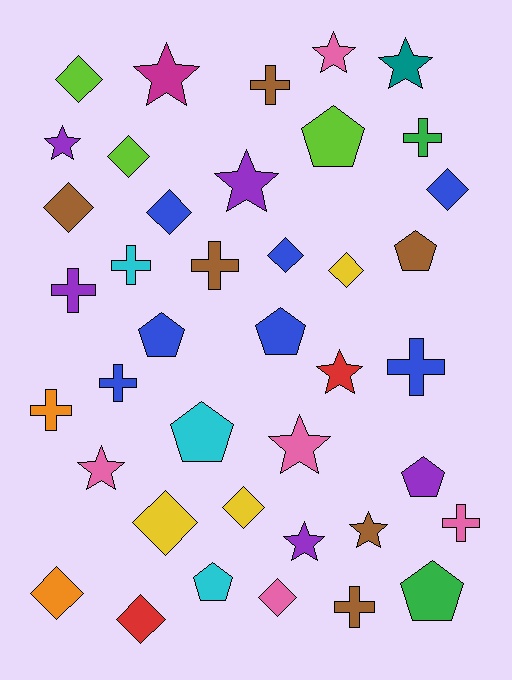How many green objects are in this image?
There are 2 green objects.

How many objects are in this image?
There are 40 objects.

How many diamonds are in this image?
There are 12 diamonds.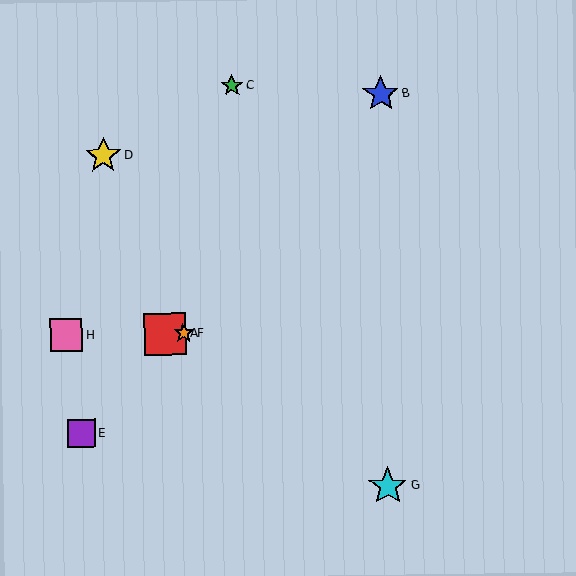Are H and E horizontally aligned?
No, H is at y≈335 and E is at y≈433.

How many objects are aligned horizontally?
3 objects (A, F, H) are aligned horizontally.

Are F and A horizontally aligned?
Yes, both are at y≈333.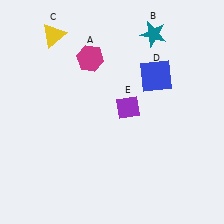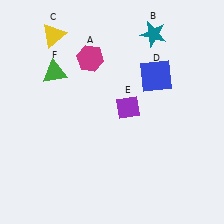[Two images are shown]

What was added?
A green triangle (F) was added in Image 2.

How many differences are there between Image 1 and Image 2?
There is 1 difference between the two images.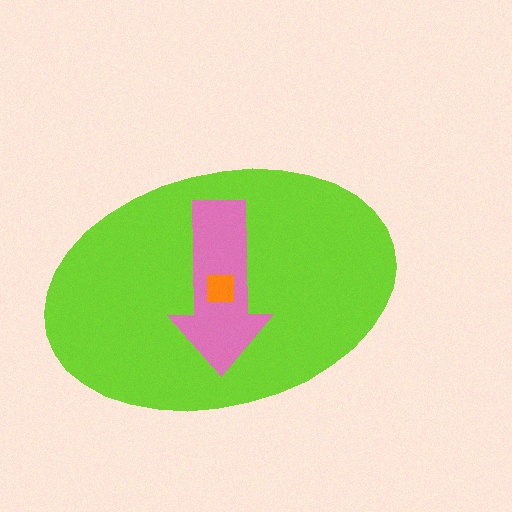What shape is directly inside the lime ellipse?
The pink arrow.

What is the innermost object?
The orange square.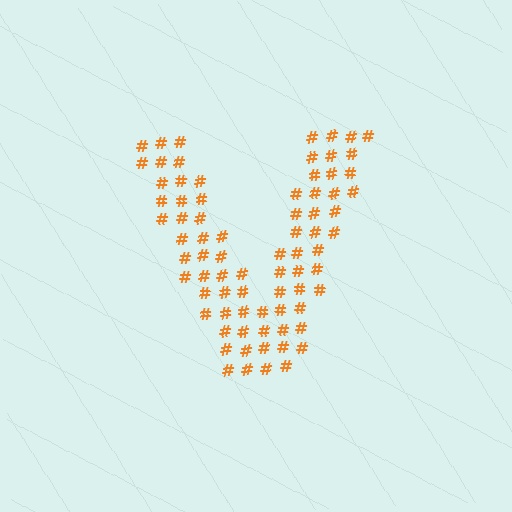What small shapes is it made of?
It is made of small hash symbols.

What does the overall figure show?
The overall figure shows the letter V.